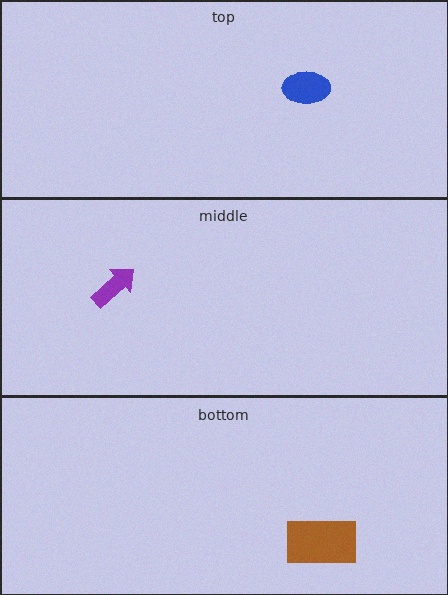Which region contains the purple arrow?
The middle region.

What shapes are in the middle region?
The purple arrow.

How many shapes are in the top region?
1.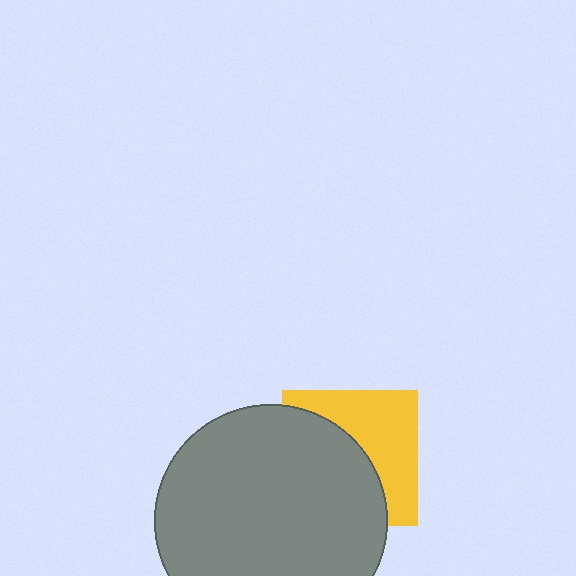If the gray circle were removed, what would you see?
You would see the complete yellow square.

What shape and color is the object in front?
The object in front is a gray circle.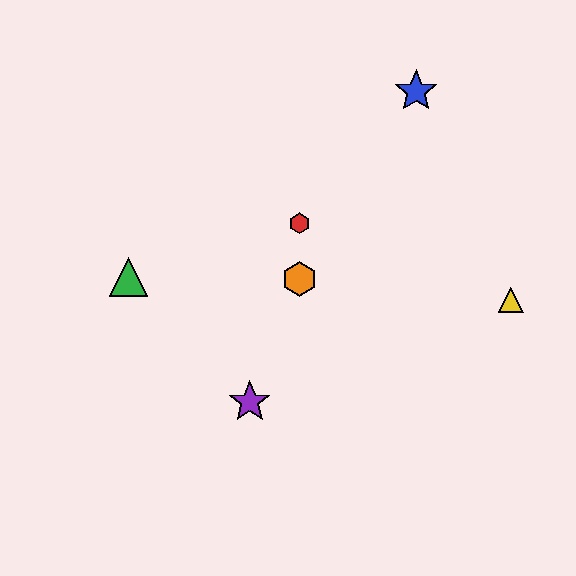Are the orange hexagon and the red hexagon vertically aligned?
Yes, both are at x≈299.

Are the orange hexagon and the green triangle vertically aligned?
No, the orange hexagon is at x≈299 and the green triangle is at x≈129.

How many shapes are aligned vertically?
2 shapes (the red hexagon, the orange hexagon) are aligned vertically.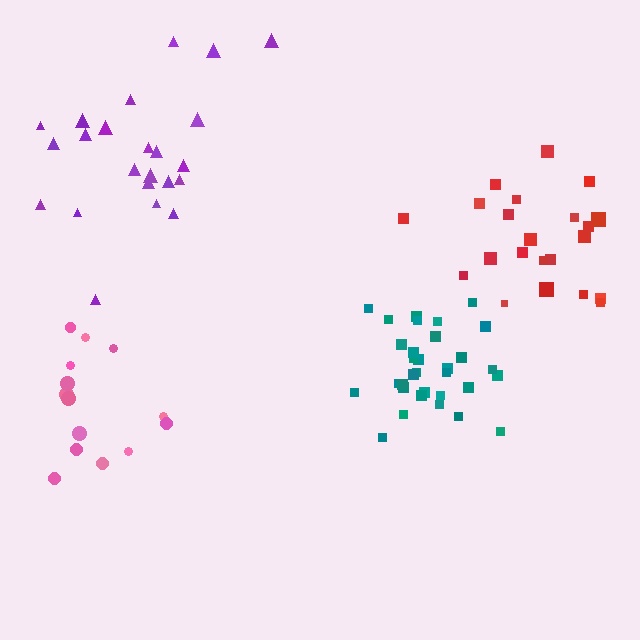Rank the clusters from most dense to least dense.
teal, pink, purple, red.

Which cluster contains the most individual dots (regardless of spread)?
Teal (32).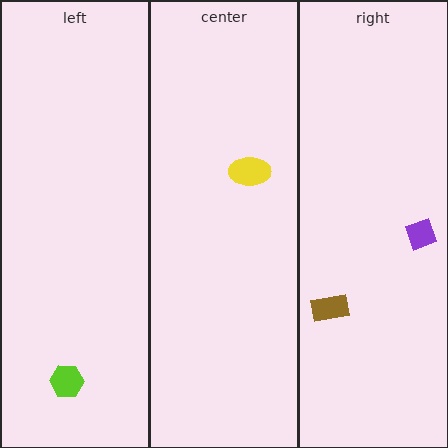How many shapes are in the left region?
1.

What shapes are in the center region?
The yellow ellipse.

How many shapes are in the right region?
2.